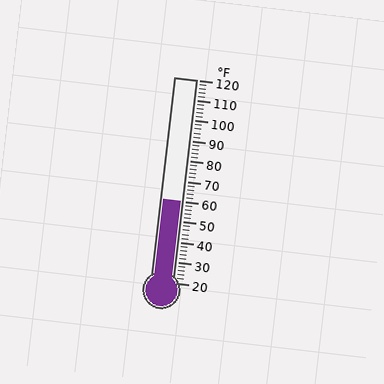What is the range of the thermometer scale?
The thermometer scale ranges from 20°F to 120°F.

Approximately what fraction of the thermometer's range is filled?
The thermometer is filled to approximately 40% of its range.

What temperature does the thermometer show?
The thermometer shows approximately 60°F.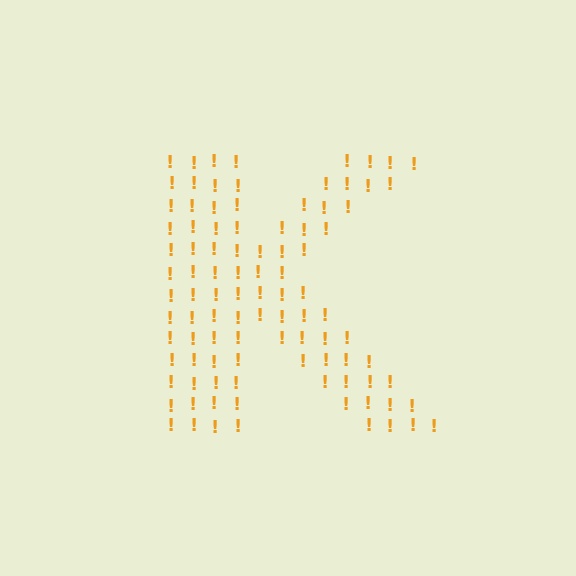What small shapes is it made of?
It is made of small exclamation marks.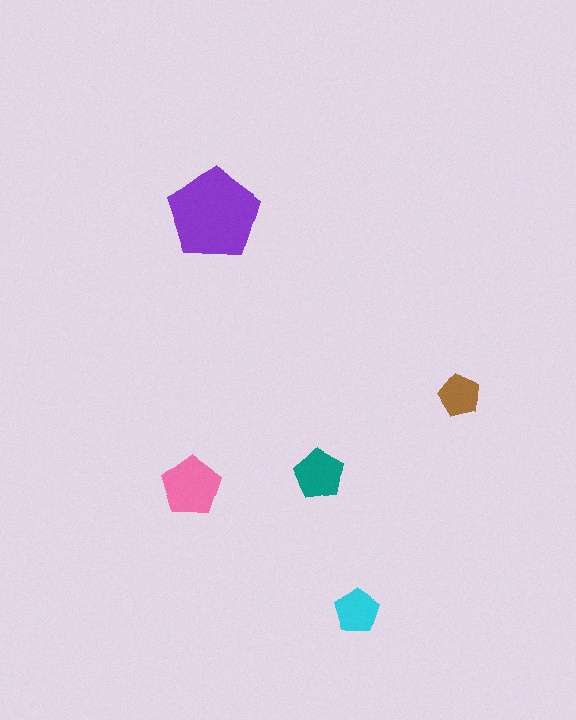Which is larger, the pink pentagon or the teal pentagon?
The pink one.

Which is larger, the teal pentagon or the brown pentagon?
The teal one.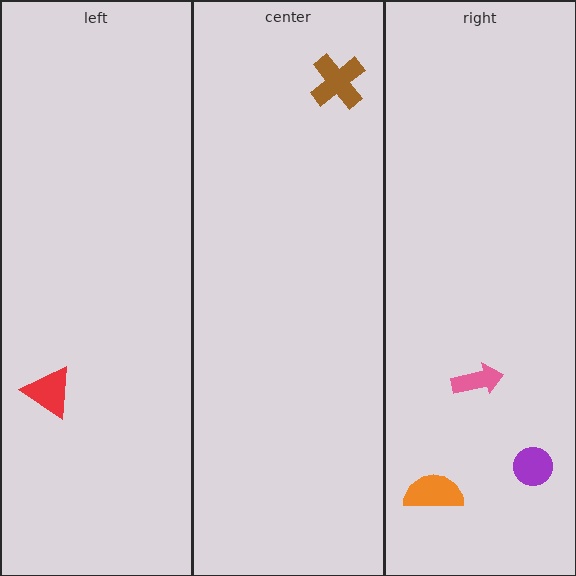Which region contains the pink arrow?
The right region.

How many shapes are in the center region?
1.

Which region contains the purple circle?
The right region.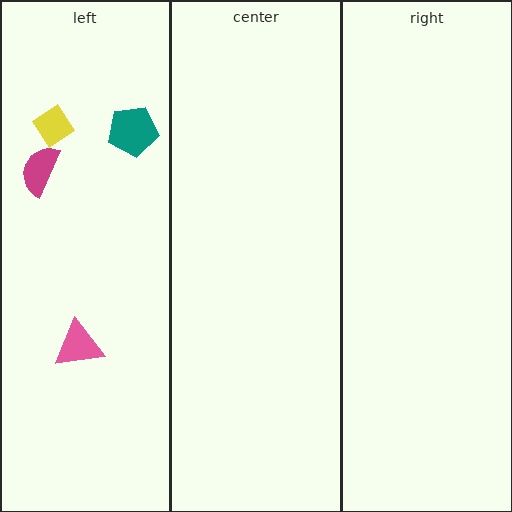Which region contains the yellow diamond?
The left region.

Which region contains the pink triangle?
The left region.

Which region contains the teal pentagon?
The left region.